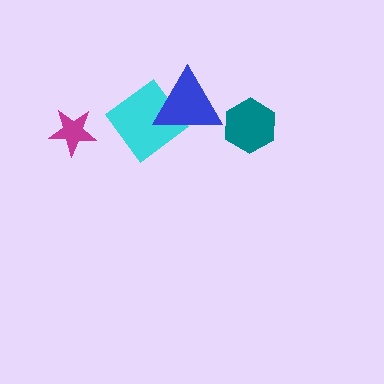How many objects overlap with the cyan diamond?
1 object overlaps with the cyan diamond.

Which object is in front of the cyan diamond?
The blue triangle is in front of the cyan diamond.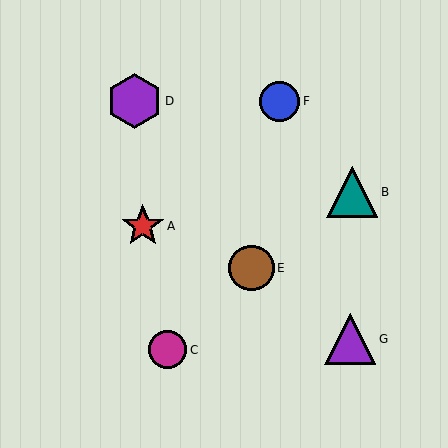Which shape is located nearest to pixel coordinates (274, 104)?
The blue circle (labeled F) at (280, 101) is nearest to that location.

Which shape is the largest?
The purple hexagon (labeled D) is the largest.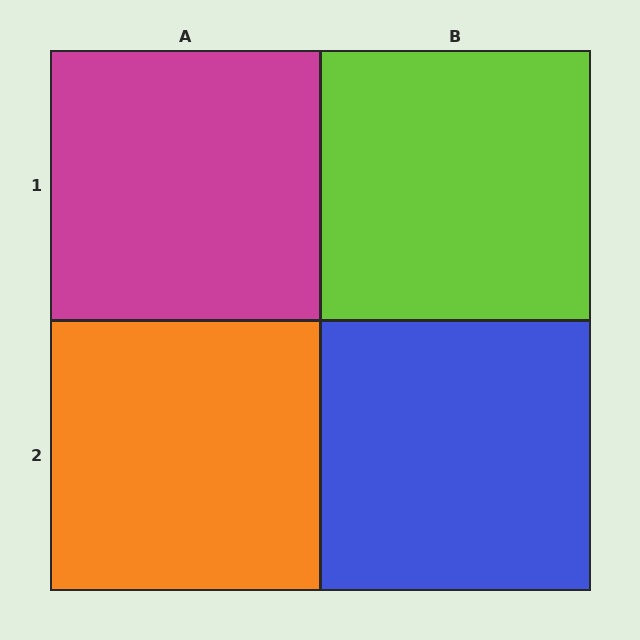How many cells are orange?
1 cell is orange.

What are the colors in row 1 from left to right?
Magenta, lime.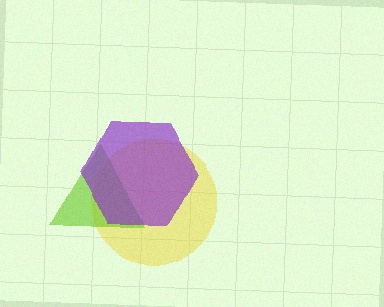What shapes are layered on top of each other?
The layered shapes are: a yellow circle, a lime triangle, a purple hexagon.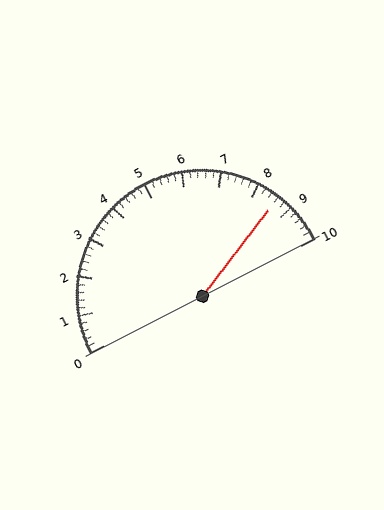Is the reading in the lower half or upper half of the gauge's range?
The reading is in the upper half of the range (0 to 10).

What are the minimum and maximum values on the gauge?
The gauge ranges from 0 to 10.